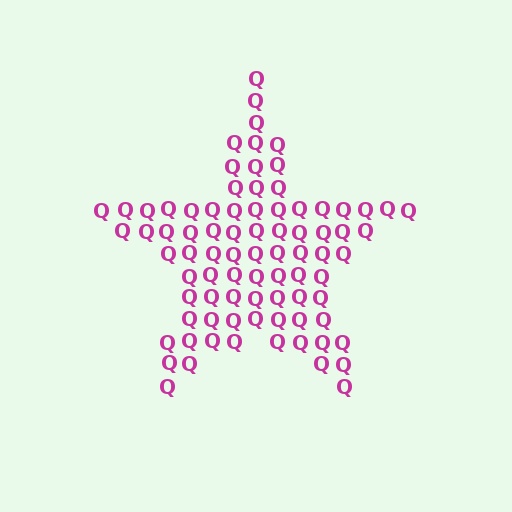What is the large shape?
The large shape is a star.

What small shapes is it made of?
It is made of small letter Q's.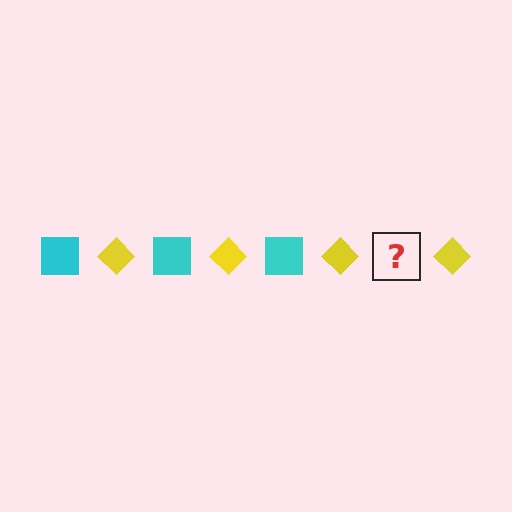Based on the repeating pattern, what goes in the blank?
The blank should be a cyan square.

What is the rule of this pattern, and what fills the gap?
The rule is that the pattern alternates between cyan square and yellow diamond. The gap should be filled with a cyan square.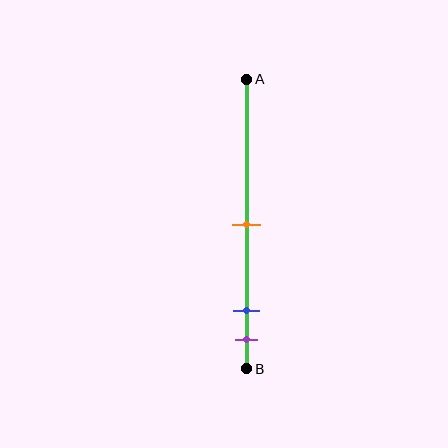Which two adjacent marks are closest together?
The blue and purple marks are the closest adjacent pair.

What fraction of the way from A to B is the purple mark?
The purple mark is approximately 90% (0.9) of the way from A to B.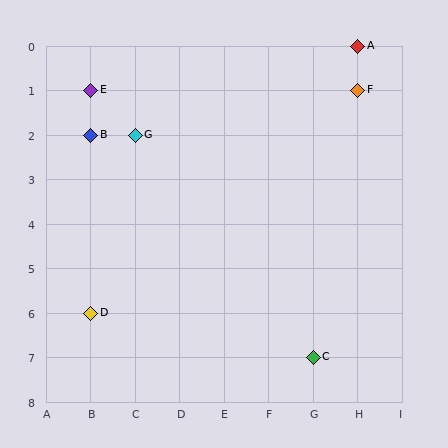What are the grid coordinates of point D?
Point D is at grid coordinates (B, 6).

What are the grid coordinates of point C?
Point C is at grid coordinates (G, 7).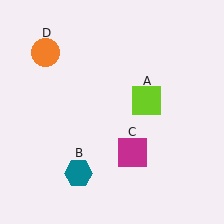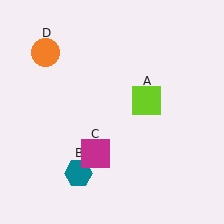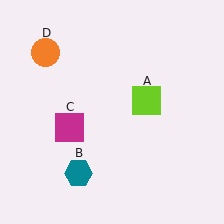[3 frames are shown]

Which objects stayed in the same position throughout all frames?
Lime square (object A) and teal hexagon (object B) and orange circle (object D) remained stationary.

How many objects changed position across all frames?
1 object changed position: magenta square (object C).